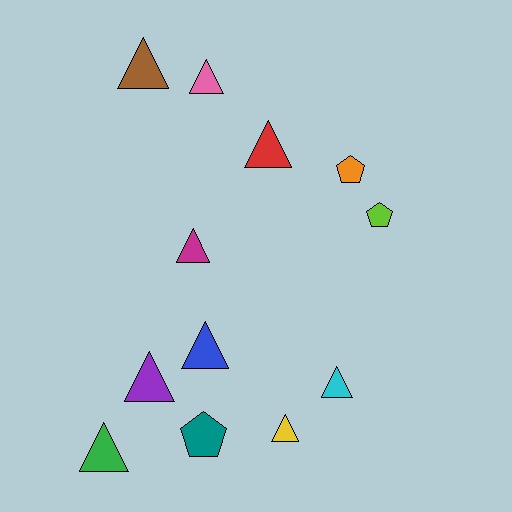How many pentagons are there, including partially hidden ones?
There are 3 pentagons.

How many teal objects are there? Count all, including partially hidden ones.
There is 1 teal object.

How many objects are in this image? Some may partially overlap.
There are 12 objects.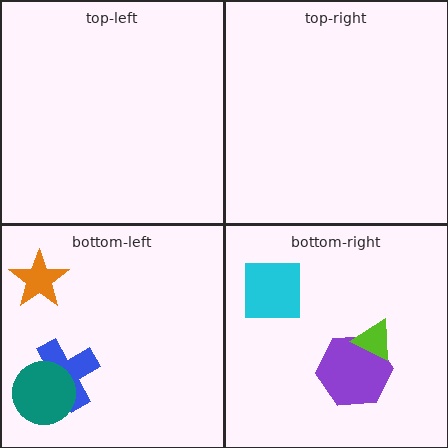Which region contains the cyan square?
The bottom-right region.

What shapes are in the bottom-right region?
The purple hexagon, the cyan square, the lime triangle.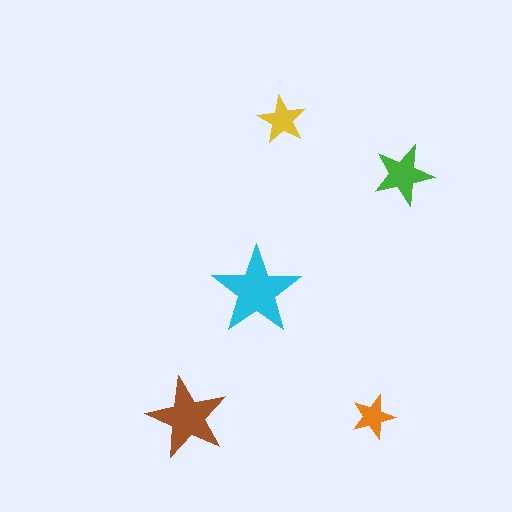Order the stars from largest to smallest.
the cyan one, the brown one, the green one, the yellow one, the orange one.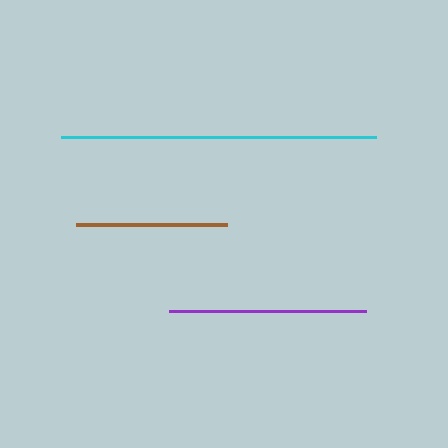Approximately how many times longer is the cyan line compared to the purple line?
The cyan line is approximately 1.6 times the length of the purple line.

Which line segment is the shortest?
The brown line is the shortest at approximately 151 pixels.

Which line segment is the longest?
The cyan line is the longest at approximately 315 pixels.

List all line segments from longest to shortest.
From longest to shortest: cyan, purple, brown.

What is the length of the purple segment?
The purple segment is approximately 197 pixels long.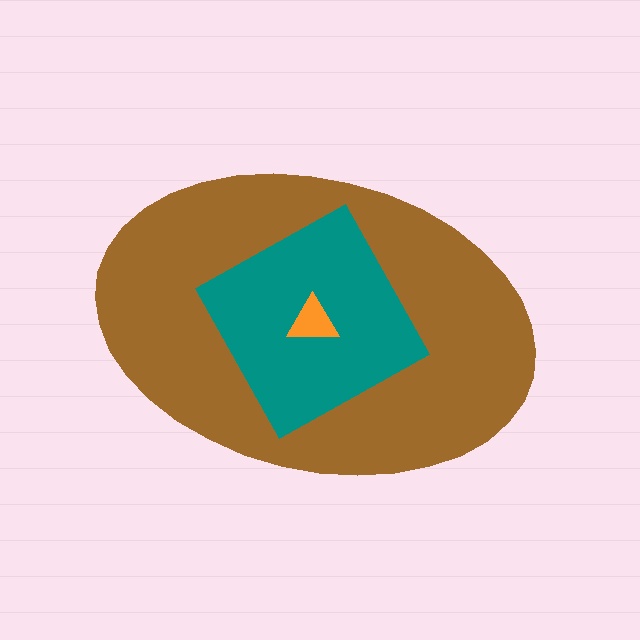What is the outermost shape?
The brown ellipse.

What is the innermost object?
The orange triangle.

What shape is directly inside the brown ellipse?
The teal diamond.